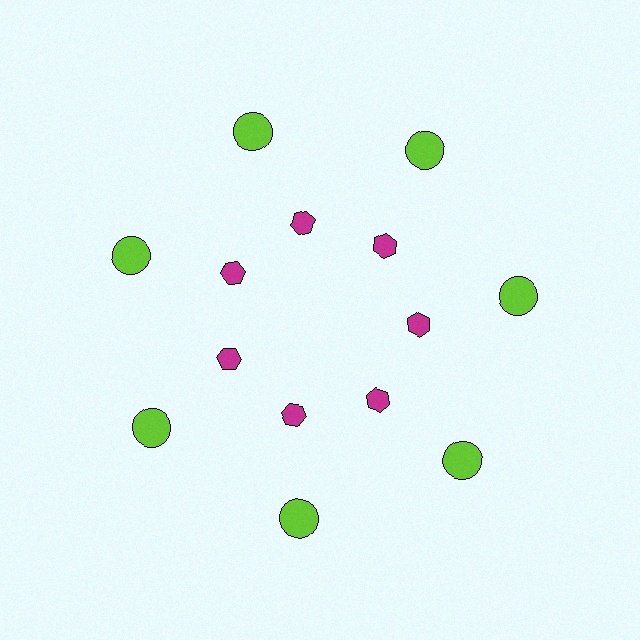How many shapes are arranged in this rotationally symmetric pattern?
There are 14 shapes, arranged in 7 groups of 2.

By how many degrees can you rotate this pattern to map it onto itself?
The pattern maps onto itself every 51 degrees of rotation.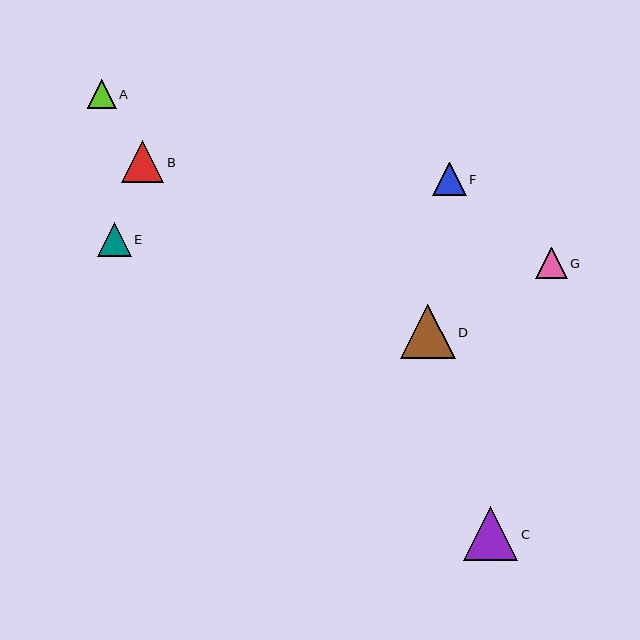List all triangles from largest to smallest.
From largest to smallest: D, C, B, E, F, G, A.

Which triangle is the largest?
Triangle D is the largest with a size of approximately 54 pixels.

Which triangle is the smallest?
Triangle A is the smallest with a size of approximately 28 pixels.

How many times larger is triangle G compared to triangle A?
Triangle G is approximately 1.1 times the size of triangle A.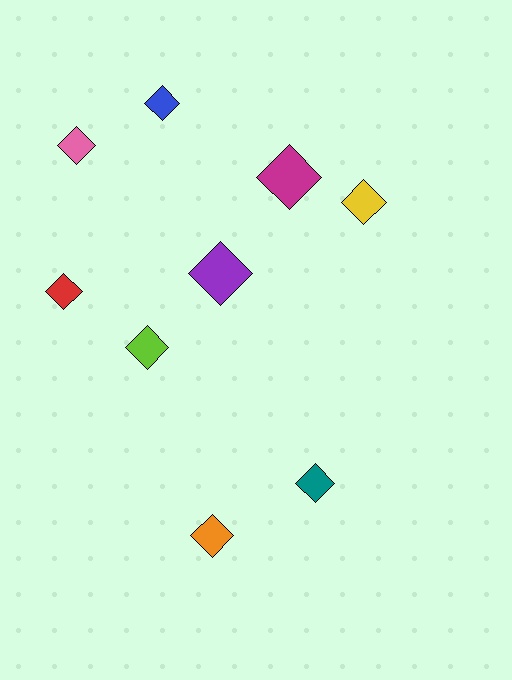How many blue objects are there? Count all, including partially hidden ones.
There is 1 blue object.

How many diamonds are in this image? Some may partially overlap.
There are 9 diamonds.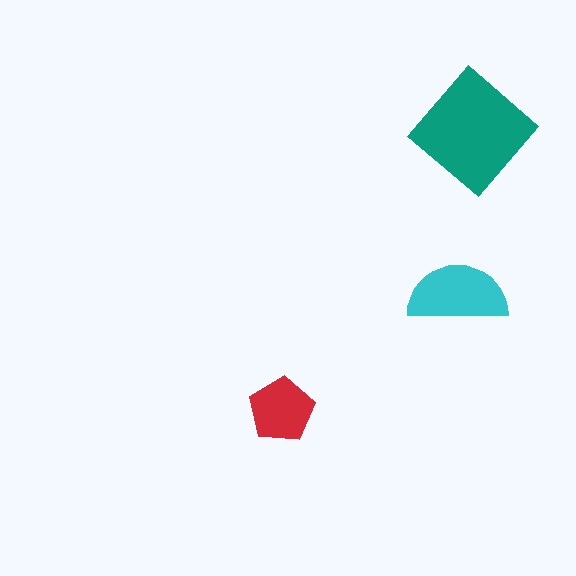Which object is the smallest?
The red pentagon.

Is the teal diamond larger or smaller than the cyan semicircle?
Larger.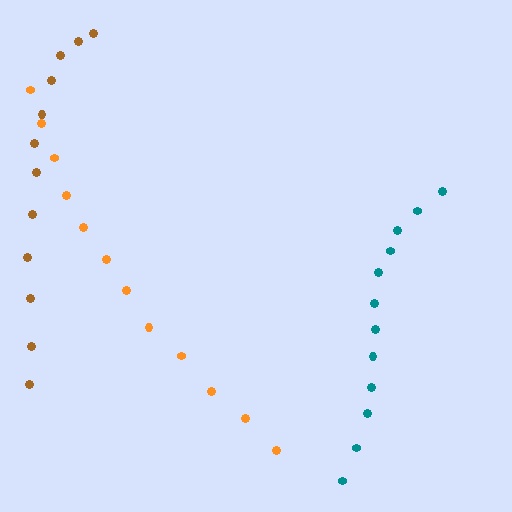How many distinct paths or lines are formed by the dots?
There are 3 distinct paths.